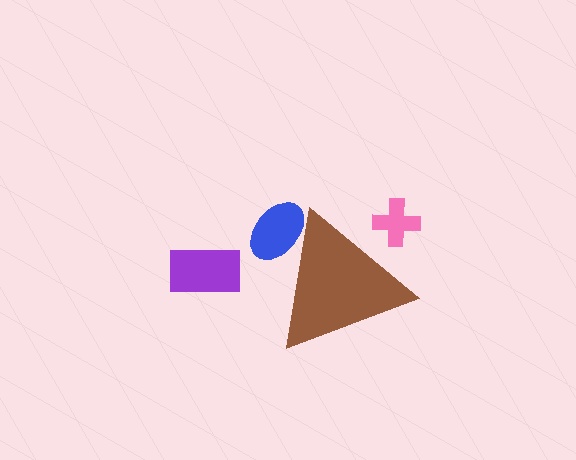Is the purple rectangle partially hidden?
No, the purple rectangle is fully visible.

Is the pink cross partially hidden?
Yes, the pink cross is partially hidden behind the brown triangle.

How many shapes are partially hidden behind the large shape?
2 shapes are partially hidden.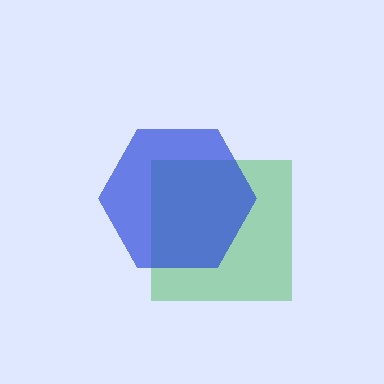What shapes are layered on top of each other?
The layered shapes are: a green square, a blue hexagon.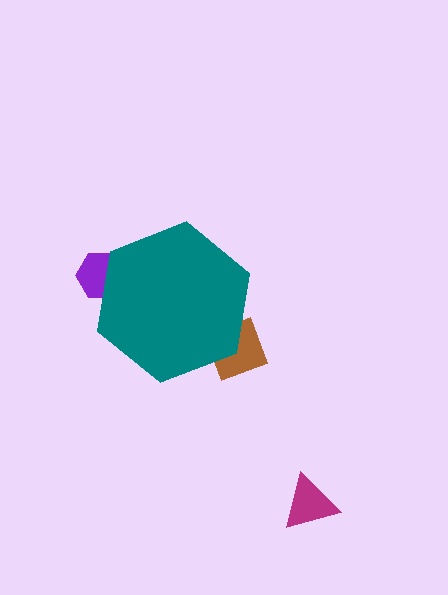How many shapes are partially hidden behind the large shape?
2 shapes are partially hidden.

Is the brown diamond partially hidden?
Yes, the brown diamond is partially hidden behind the teal hexagon.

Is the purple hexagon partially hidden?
Yes, the purple hexagon is partially hidden behind the teal hexagon.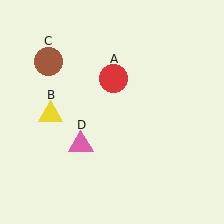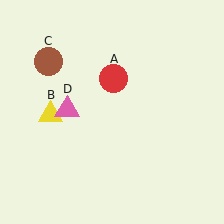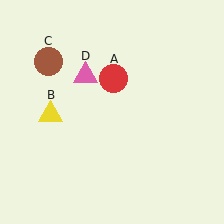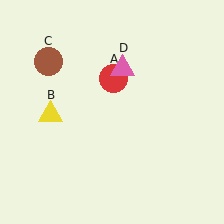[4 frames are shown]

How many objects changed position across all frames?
1 object changed position: pink triangle (object D).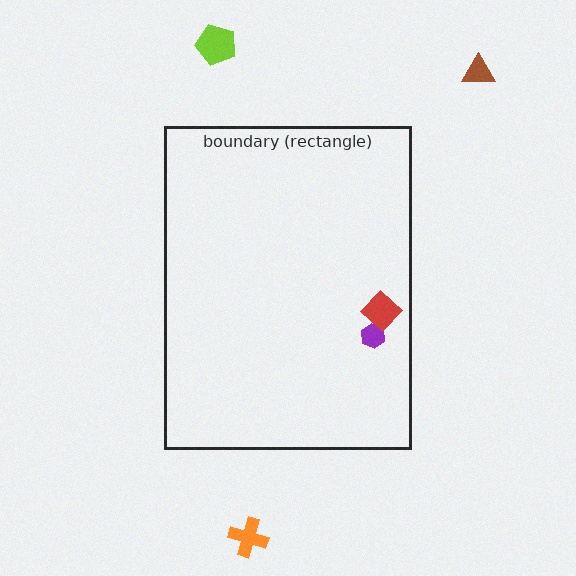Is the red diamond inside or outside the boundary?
Inside.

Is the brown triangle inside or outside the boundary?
Outside.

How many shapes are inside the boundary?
2 inside, 3 outside.